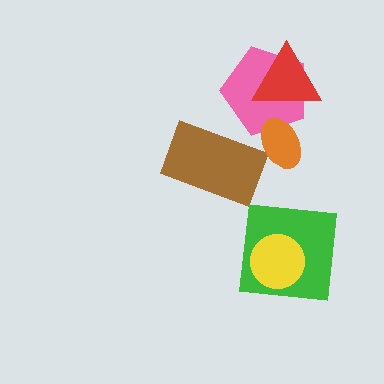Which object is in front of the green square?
The yellow circle is in front of the green square.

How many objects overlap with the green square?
1 object overlaps with the green square.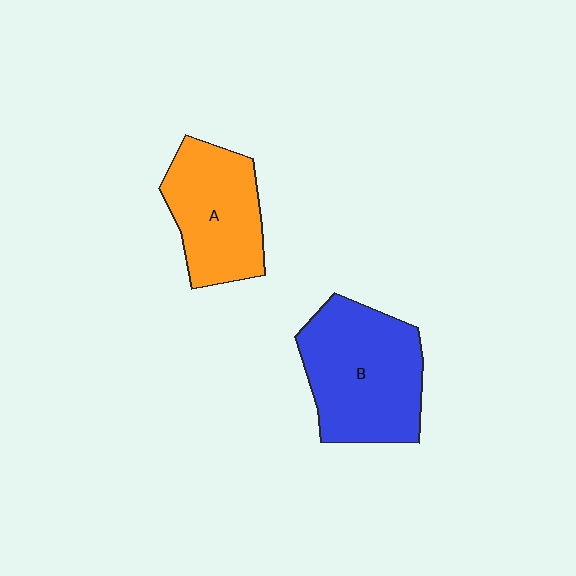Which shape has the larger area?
Shape B (blue).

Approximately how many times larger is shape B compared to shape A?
Approximately 1.3 times.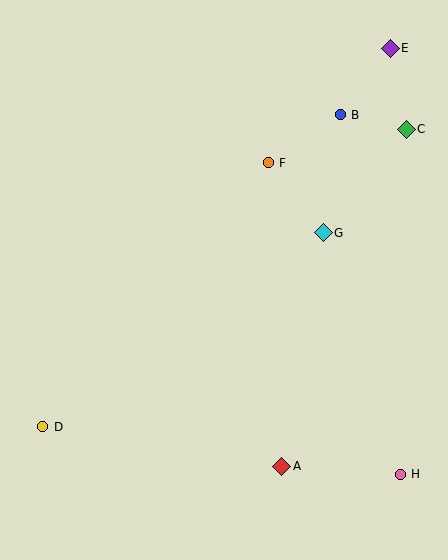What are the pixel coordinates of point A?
Point A is at (282, 466).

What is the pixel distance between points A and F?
The distance between A and F is 304 pixels.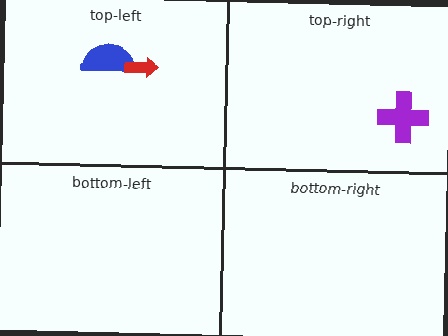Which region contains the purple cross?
The top-right region.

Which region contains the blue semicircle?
The top-left region.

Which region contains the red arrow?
The top-left region.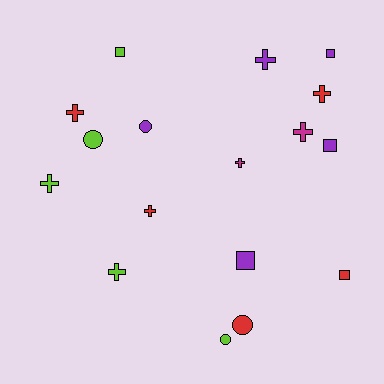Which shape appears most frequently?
Cross, with 8 objects.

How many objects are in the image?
There are 17 objects.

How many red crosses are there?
There are 3 red crosses.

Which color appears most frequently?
Lime, with 5 objects.